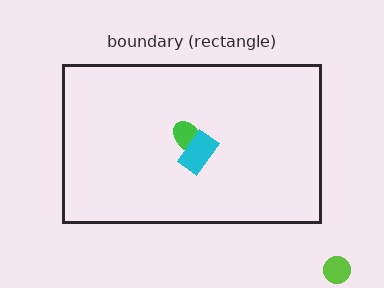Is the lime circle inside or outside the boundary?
Outside.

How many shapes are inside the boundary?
2 inside, 1 outside.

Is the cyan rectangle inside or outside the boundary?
Inside.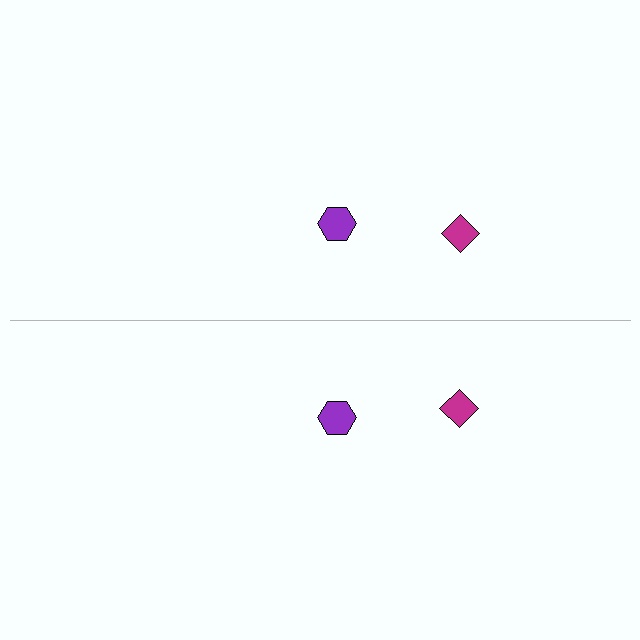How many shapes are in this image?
There are 4 shapes in this image.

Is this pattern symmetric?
Yes, this pattern has bilateral (reflection) symmetry.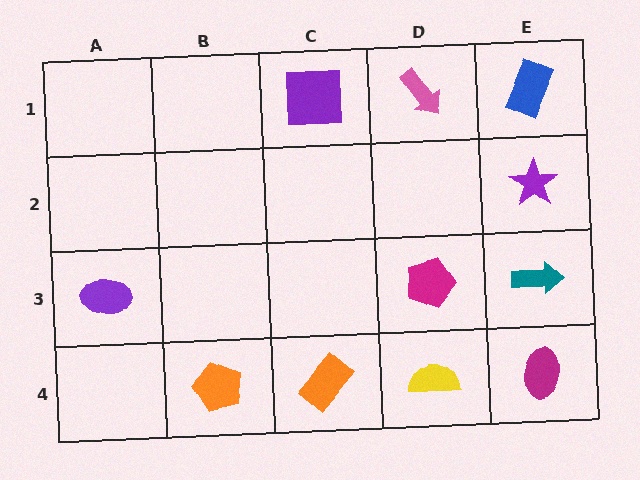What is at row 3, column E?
A teal arrow.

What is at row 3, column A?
A purple ellipse.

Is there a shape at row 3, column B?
No, that cell is empty.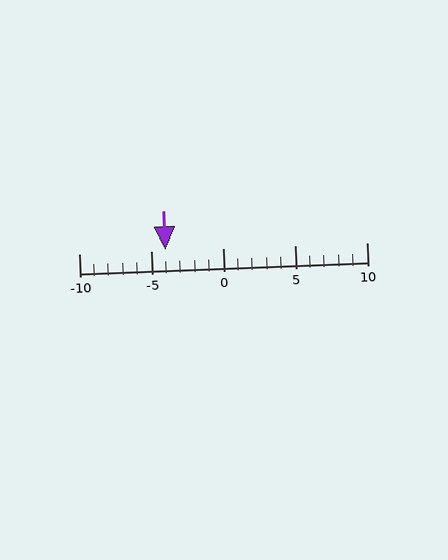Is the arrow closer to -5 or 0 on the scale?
The arrow is closer to -5.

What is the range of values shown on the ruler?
The ruler shows values from -10 to 10.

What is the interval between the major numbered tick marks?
The major tick marks are spaced 5 units apart.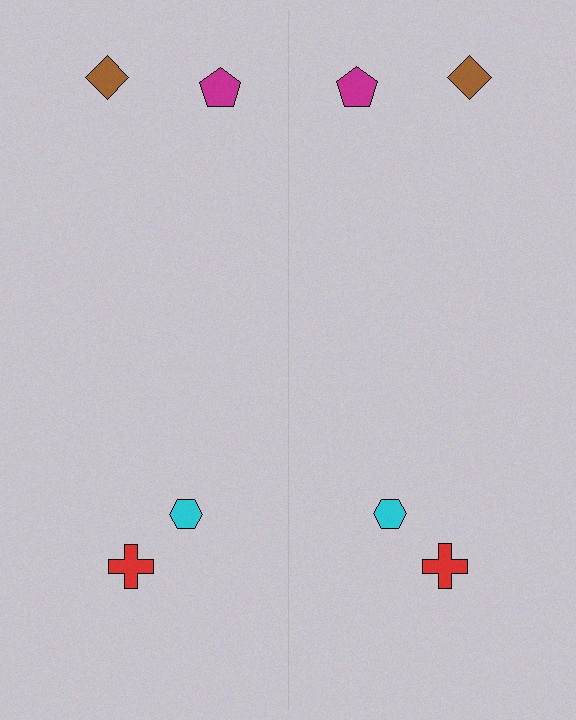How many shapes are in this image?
There are 8 shapes in this image.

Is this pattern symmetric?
Yes, this pattern has bilateral (reflection) symmetry.